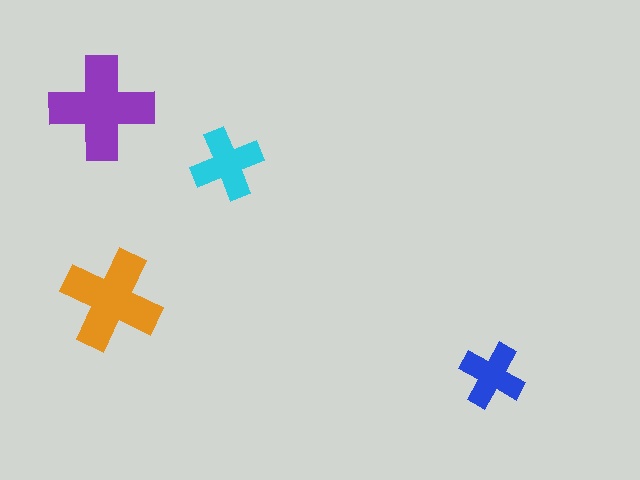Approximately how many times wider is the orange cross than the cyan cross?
About 1.5 times wider.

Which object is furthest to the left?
The purple cross is leftmost.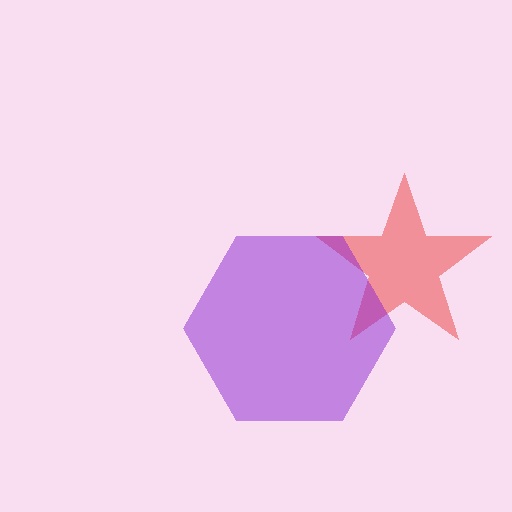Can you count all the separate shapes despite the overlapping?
Yes, there are 2 separate shapes.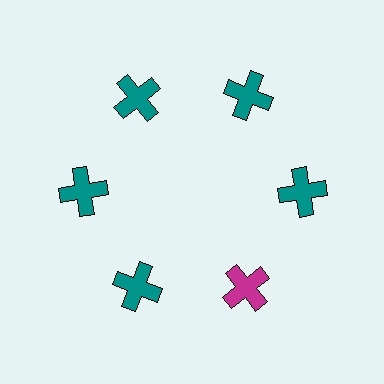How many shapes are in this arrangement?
There are 6 shapes arranged in a ring pattern.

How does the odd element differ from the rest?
It has a different color: magenta instead of teal.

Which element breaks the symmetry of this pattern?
The magenta cross at roughly the 5 o'clock position breaks the symmetry. All other shapes are teal crosses.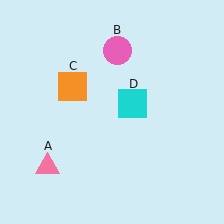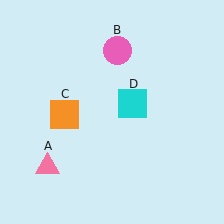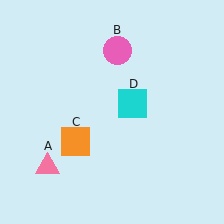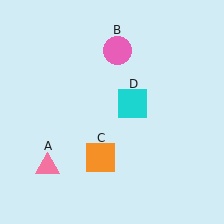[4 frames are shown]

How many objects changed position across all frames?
1 object changed position: orange square (object C).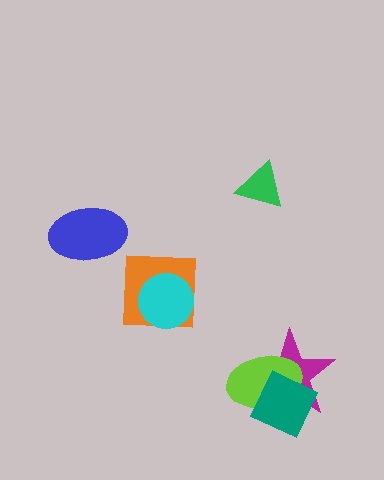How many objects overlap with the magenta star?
2 objects overlap with the magenta star.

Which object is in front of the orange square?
The cyan circle is in front of the orange square.